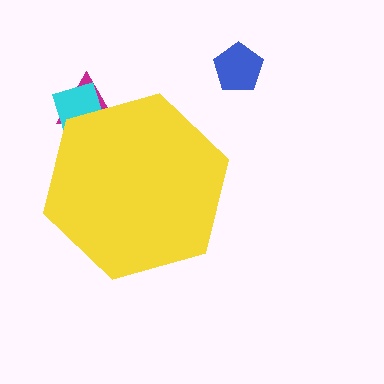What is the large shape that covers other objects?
A yellow hexagon.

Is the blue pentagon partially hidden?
No, the blue pentagon is fully visible.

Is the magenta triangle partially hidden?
Yes, the magenta triangle is partially hidden behind the yellow hexagon.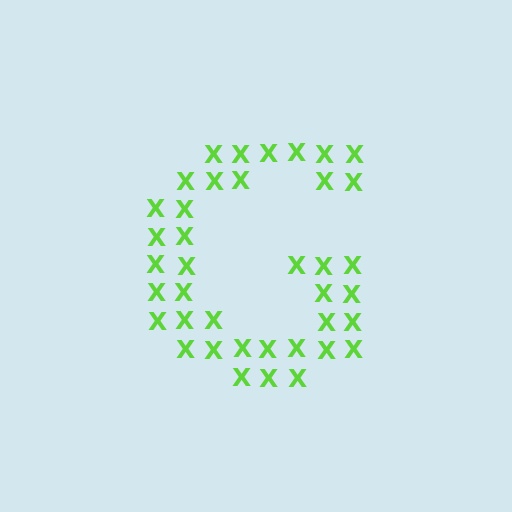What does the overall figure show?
The overall figure shows the letter G.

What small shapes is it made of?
It is made of small letter X's.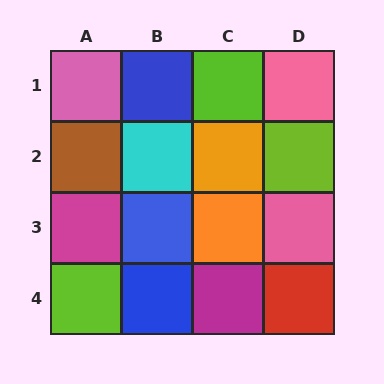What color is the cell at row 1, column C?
Lime.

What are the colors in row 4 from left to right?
Lime, blue, magenta, red.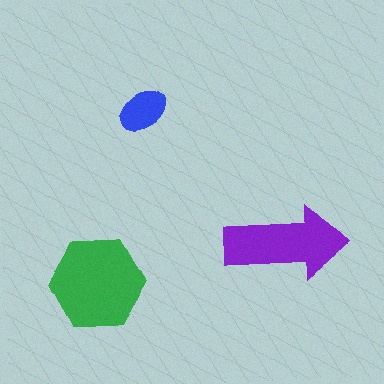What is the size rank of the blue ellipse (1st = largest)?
3rd.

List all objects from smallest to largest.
The blue ellipse, the purple arrow, the green hexagon.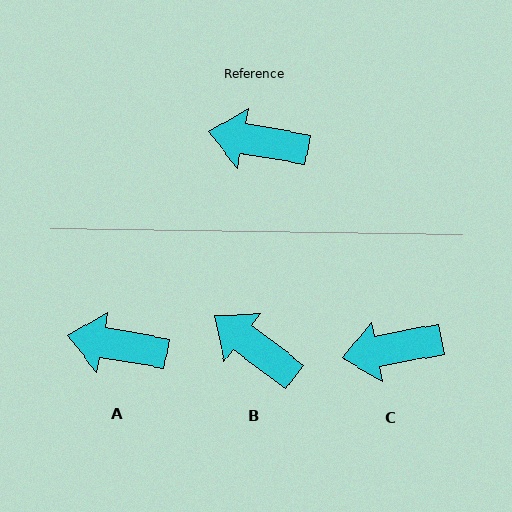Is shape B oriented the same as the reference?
No, it is off by about 27 degrees.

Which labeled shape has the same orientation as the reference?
A.